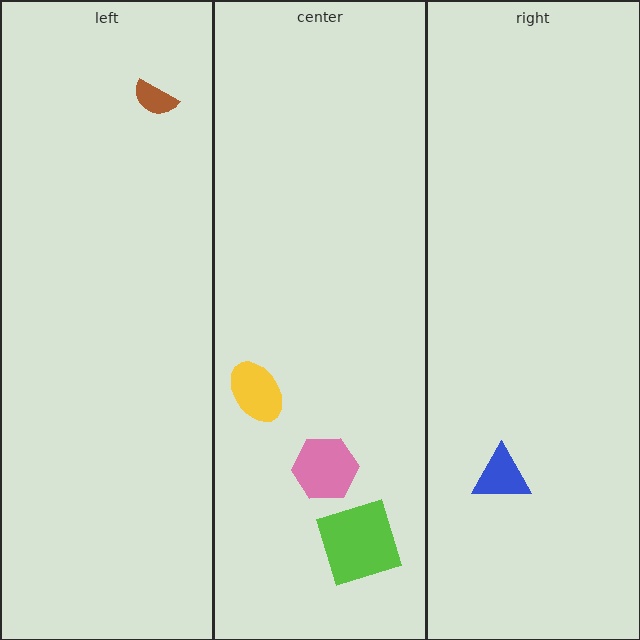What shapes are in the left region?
The brown semicircle.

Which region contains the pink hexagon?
The center region.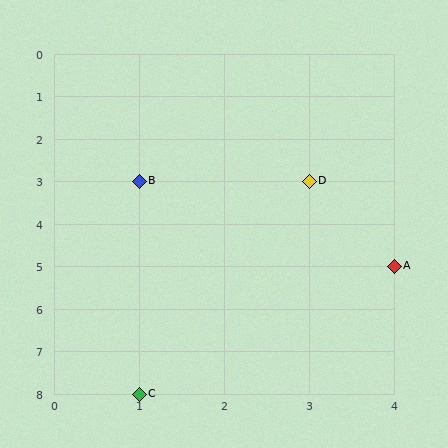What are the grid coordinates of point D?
Point D is at grid coordinates (3, 3).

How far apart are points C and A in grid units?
Points C and A are 3 columns and 3 rows apart (about 4.2 grid units diagonally).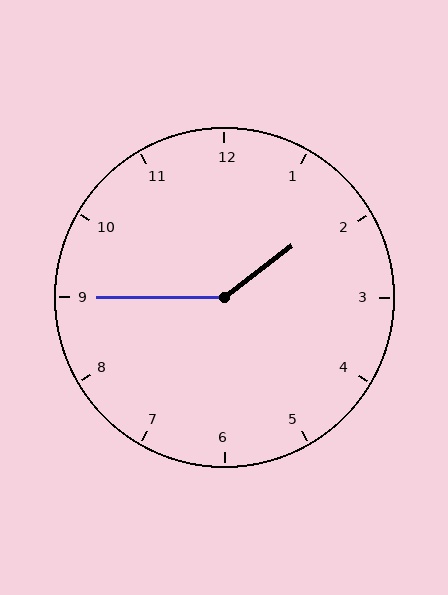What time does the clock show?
1:45.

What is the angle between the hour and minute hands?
Approximately 142 degrees.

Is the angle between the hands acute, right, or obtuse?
It is obtuse.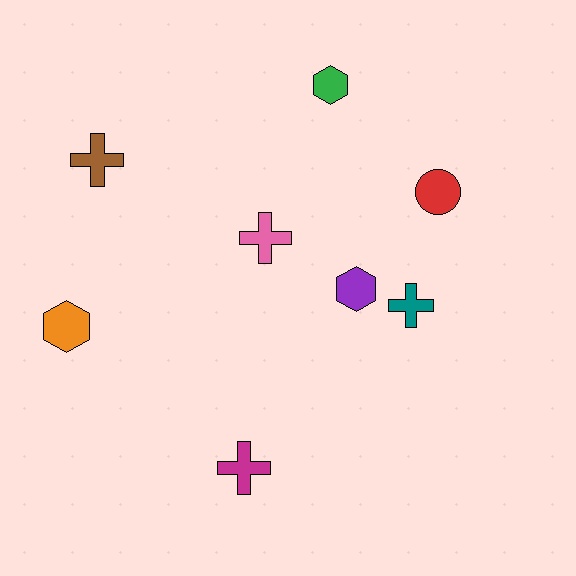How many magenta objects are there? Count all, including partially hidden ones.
There is 1 magenta object.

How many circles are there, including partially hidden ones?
There is 1 circle.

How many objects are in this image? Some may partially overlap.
There are 8 objects.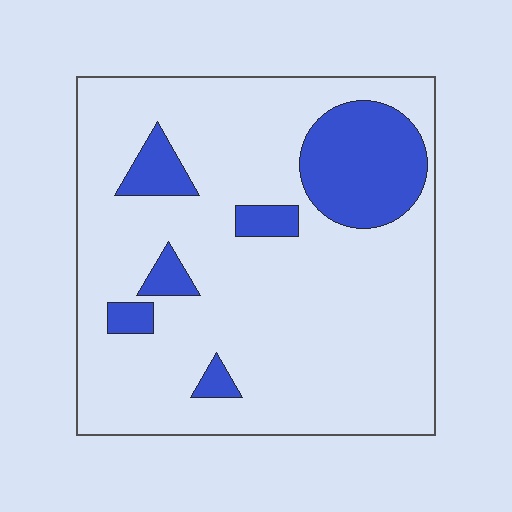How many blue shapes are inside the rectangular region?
6.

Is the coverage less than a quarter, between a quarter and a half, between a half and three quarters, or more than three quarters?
Less than a quarter.